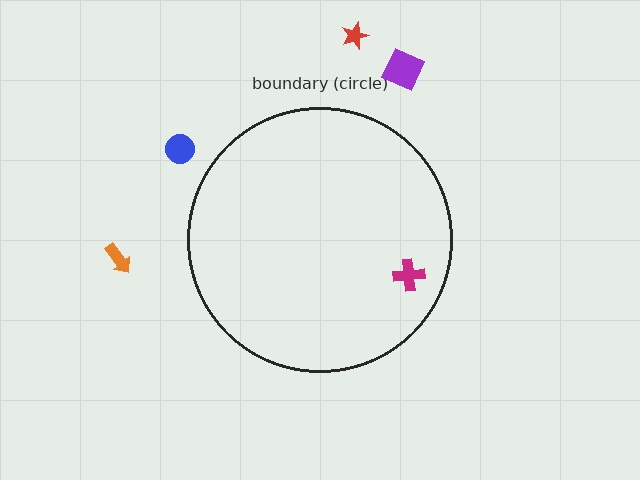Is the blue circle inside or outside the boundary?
Outside.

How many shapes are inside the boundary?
1 inside, 4 outside.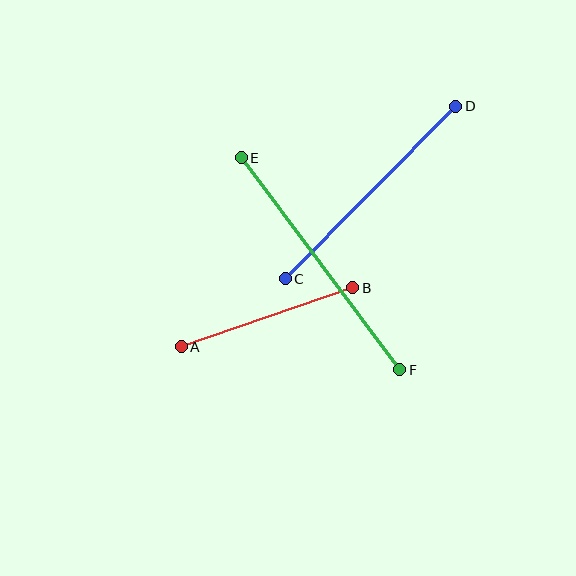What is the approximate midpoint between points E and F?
The midpoint is at approximately (320, 264) pixels.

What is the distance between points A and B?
The distance is approximately 182 pixels.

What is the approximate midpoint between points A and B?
The midpoint is at approximately (267, 317) pixels.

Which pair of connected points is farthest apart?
Points E and F are farthest apart.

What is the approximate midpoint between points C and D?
The midpoint is at approximately (371, 193) pixels.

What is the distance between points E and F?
The distance is approximately 265 pixels.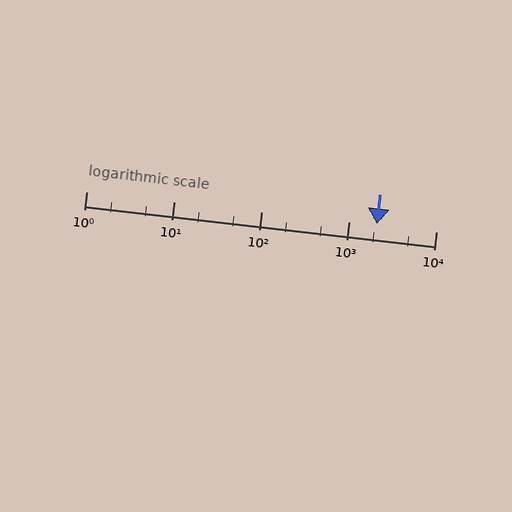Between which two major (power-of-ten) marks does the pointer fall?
The pointer is between 1000 and 10000.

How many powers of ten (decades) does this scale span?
The scale spans 4 decades, from 1 to 10000.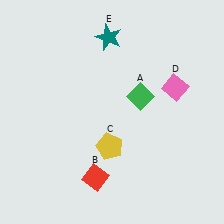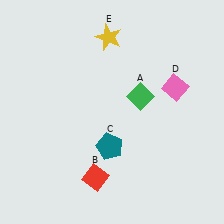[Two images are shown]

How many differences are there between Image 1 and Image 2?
There are 2 differences between the two images.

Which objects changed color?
C changed from yellow to teal. E changed from teal to yellow.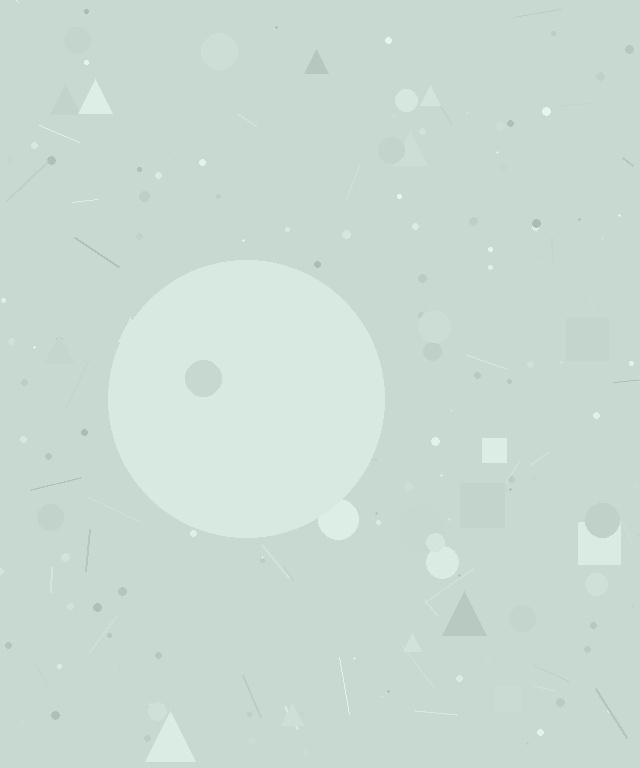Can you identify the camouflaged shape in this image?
The camouflaged shape is a circle.